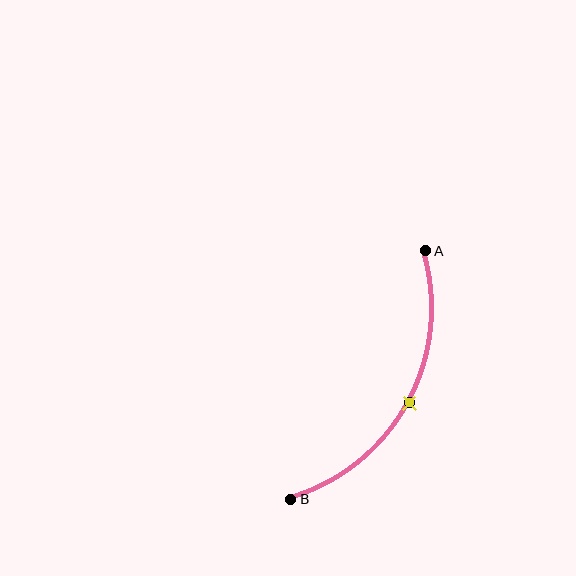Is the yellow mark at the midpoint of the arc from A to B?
Yes. The yellow mark lies on the arc at equal arc-length from both A and B — it is the arc midpoint.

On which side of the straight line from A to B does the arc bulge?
The arc bulges to the right of the straight line connecting A and B.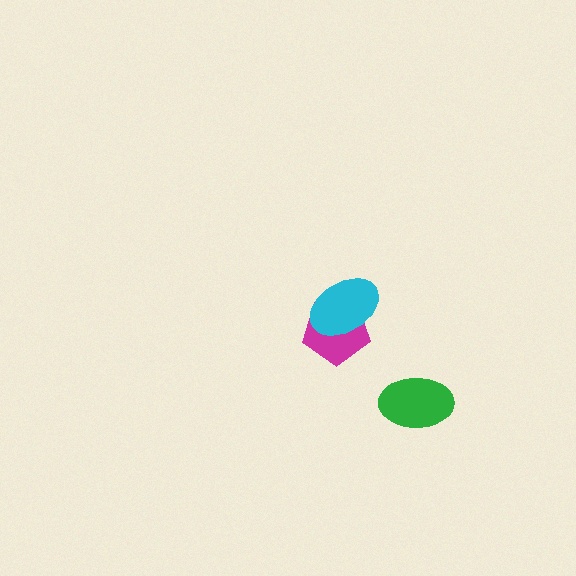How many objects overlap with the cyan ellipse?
1 object overlaps with the cyan ellipse.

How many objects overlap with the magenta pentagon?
1 object overlaps with the magenta pentagon.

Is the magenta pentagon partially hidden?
Yes, it is partially covered by another shape.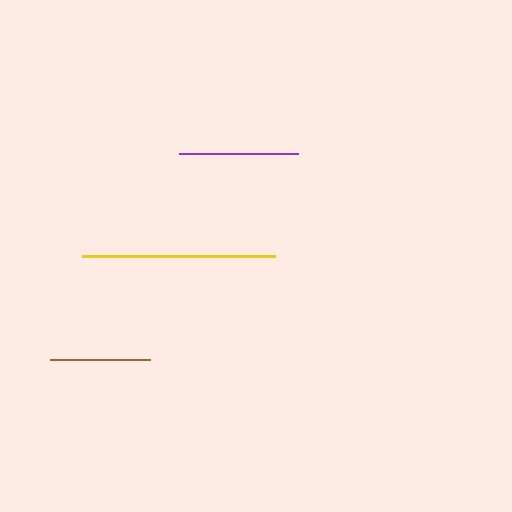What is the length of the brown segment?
The brown segment is approximately 100 pixels long.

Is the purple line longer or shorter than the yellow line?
The yellow line is longer than the purple line.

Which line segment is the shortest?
The brown line is the shortest at approximately 100 pixels.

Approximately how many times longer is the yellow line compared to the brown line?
The yellow line is approximately 1.9 times the length of the brown line.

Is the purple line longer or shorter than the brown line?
The purple line is longer than the brown line.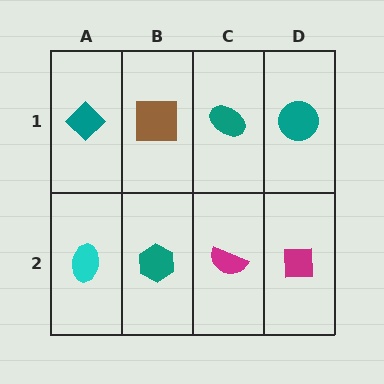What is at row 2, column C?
A magenta semicircle.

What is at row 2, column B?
A teal hexagon.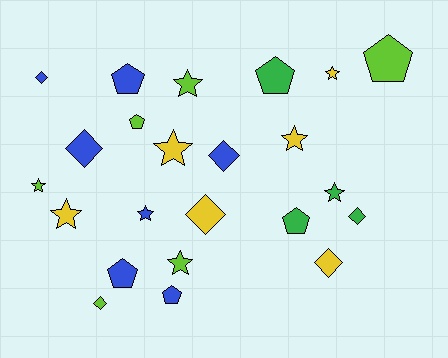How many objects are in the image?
There are 23 objects.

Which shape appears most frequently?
Star, with 9 objects.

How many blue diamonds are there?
There are 3 blue diamonds.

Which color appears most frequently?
Blue, with 7 objects.